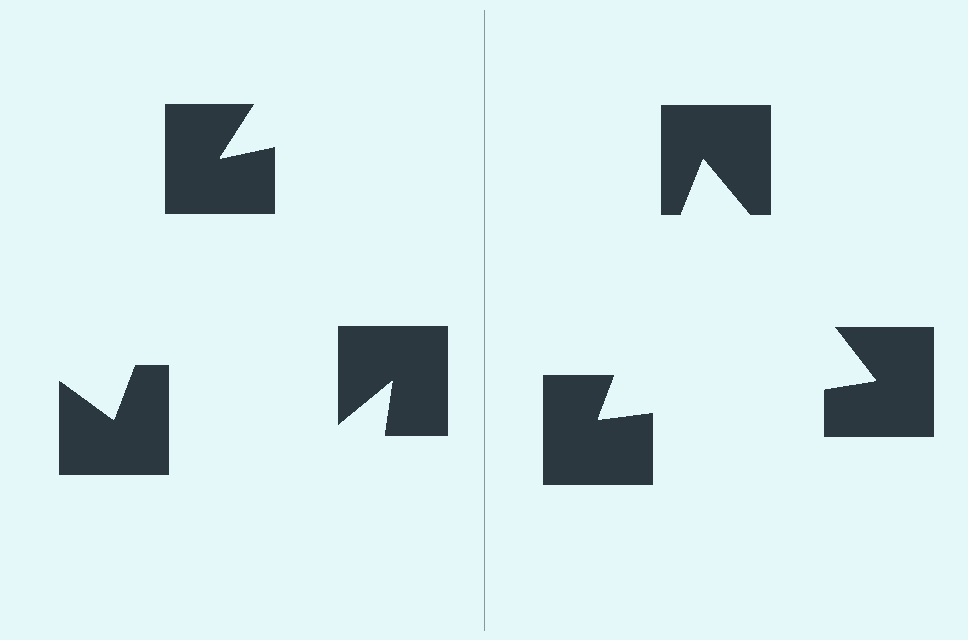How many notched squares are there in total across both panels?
6 — 3 on each side.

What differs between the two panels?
The notched squares are positioned identically on both sides; only the wedge orientations differ. On the right they align to a triangle; on the left they are misaligned.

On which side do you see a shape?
An illusory triangle appears on the right side. On the left side the wedge cuts are rotated, so no coherent shape forms.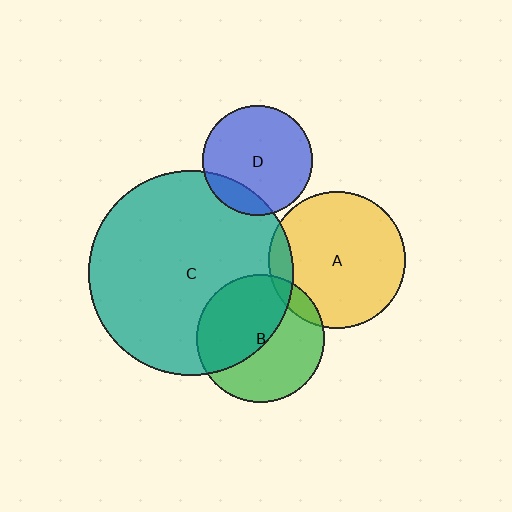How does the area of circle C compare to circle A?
Approximately 2.2 times.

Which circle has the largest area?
Circle C (teal).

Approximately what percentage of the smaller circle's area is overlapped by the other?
Approximately 15%.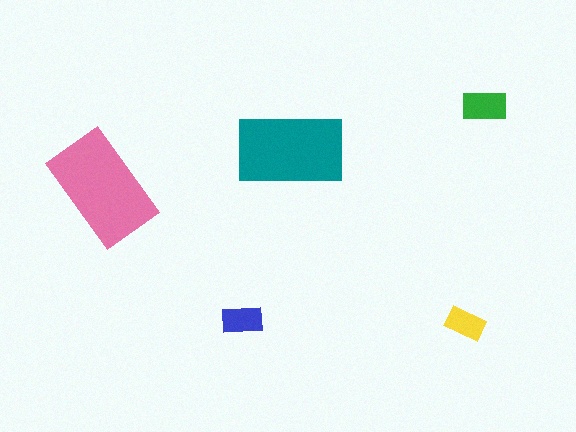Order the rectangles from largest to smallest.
the pink one, the teal one, the green one, the blue one, the yellow one.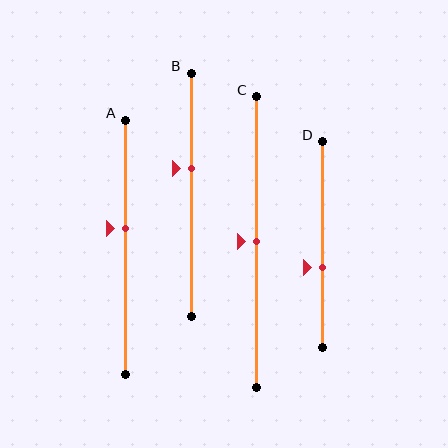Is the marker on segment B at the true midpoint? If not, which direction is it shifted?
No, the marker on segment B is shifted upward by about 11% of the segment length.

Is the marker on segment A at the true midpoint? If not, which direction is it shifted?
No, the marker on segment A is shifted upward by about 7% of the segment length.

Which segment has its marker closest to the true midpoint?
Segment C has its marker closest to the true midpoint.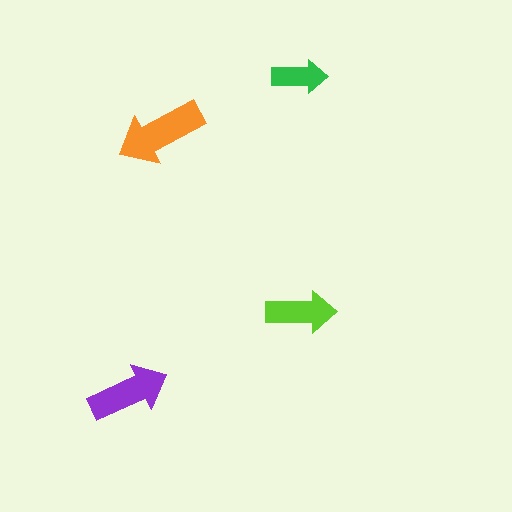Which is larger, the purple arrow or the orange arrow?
The orange one.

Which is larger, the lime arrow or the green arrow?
The lime one.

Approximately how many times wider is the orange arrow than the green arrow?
About 1.5 times wider.